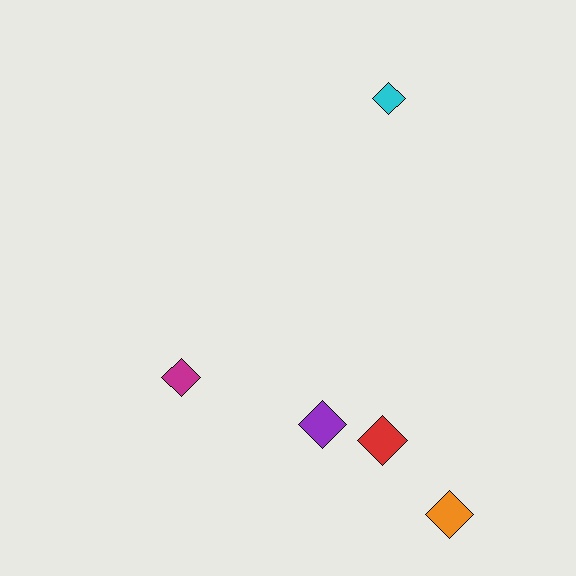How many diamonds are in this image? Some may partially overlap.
There are 5 diamonds.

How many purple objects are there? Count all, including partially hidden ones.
There is 1 purple object.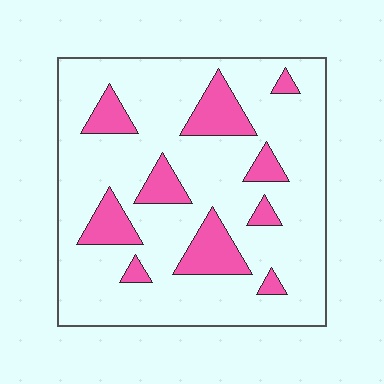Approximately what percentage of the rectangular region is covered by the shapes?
Approximately 20%.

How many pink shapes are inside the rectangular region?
10.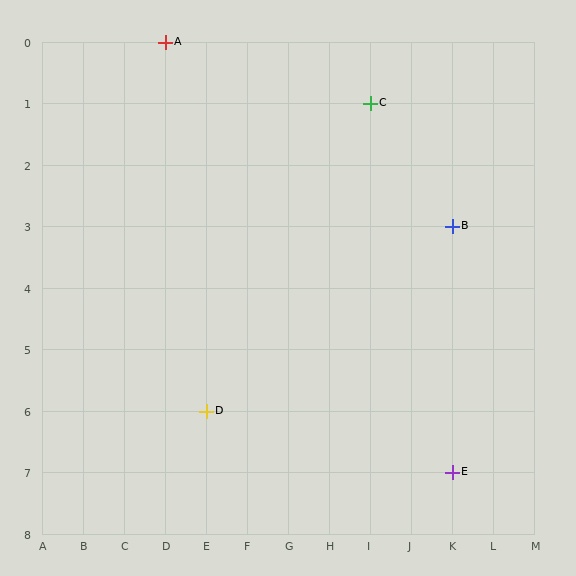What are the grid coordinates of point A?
Point A is at grid coordinates (D, 0).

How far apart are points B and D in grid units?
Points B and D are 6 columns and 3 rows apart (about 6.7 grid units diagonally).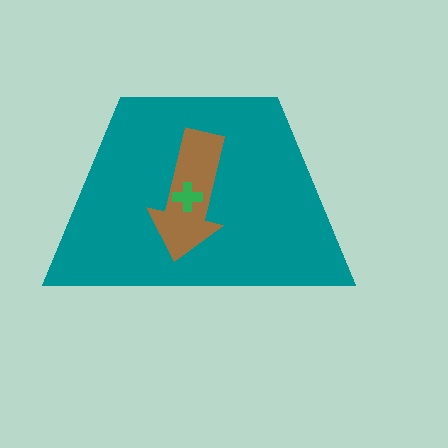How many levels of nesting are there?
3.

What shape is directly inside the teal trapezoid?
The brown arrow.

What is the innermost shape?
The green cross.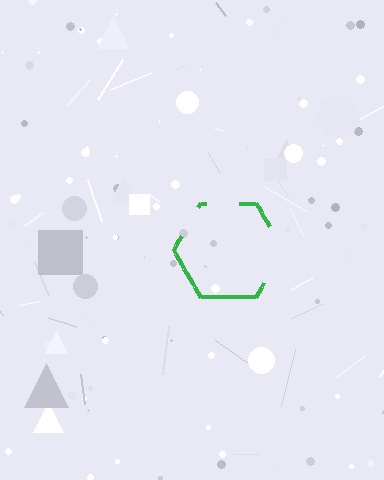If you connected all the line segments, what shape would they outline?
They would outline a hexagon.